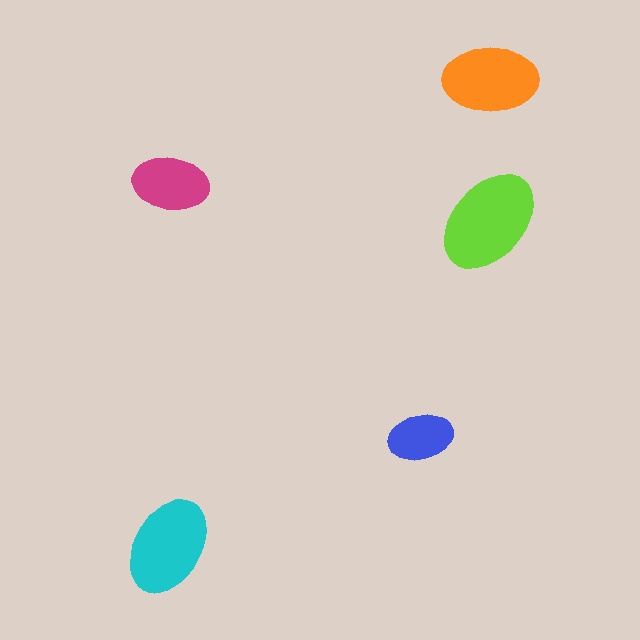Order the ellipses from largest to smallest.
the lime one, the cyan one, the orange one, the magenta one, the blue one.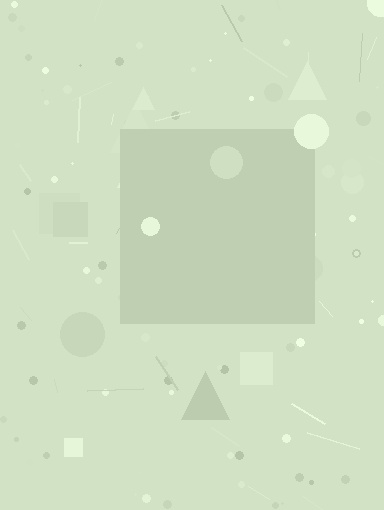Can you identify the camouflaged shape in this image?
The camouflaged shape is a square.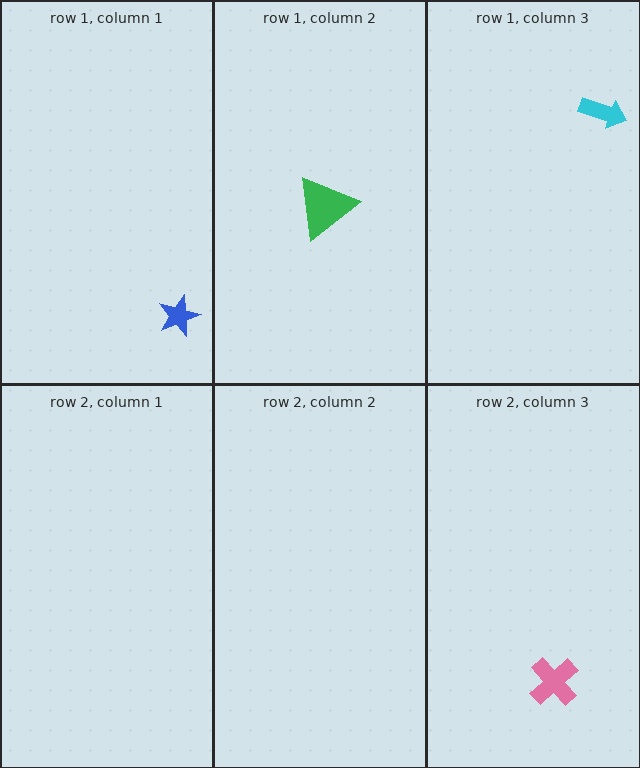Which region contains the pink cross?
The row 2, column 3 region.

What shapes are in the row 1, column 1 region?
The blue star.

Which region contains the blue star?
The row 1, column 1 region.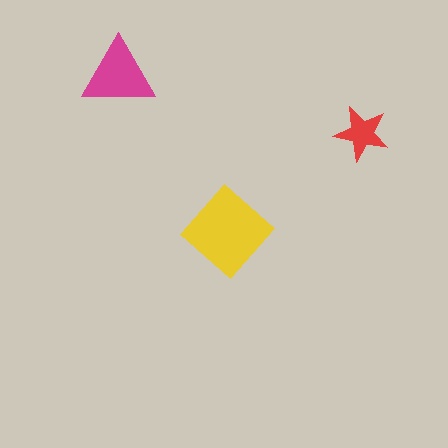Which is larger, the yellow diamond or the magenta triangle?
The yellow diamond.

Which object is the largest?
The yellow diamond.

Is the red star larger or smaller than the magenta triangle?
Smaller.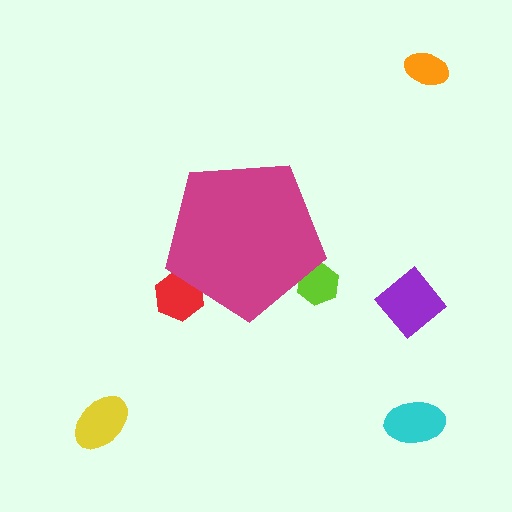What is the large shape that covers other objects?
A magenta pentagon.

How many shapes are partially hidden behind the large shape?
2 shapes are partially hidden.